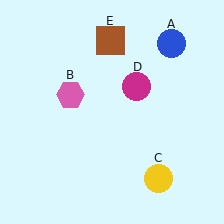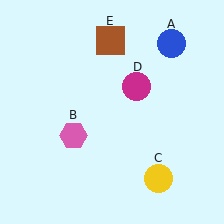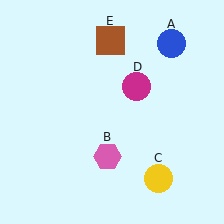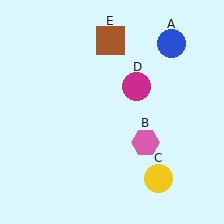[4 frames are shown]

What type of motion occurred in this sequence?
The pink hexagon (object B) rotated counterclockwise around the center of the scene.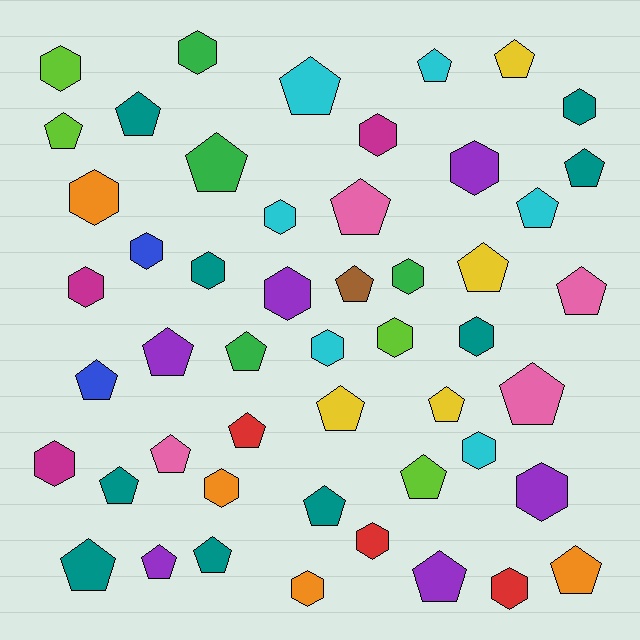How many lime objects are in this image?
There are 4 lime objects.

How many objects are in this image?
There are 50 objects.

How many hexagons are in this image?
There are 22 hexagons.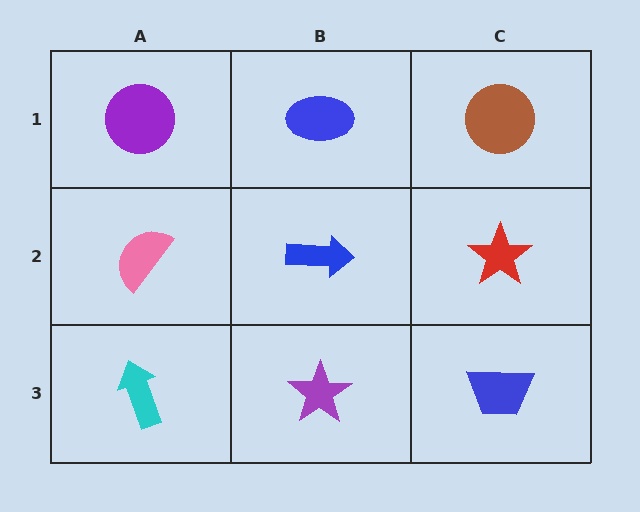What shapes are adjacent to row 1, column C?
A red star (row 2, column C), a blue ellipse (row 1, column B).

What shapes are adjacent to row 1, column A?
A pink semicircle (row 2, column A), a blue ellipse (row 1, column B).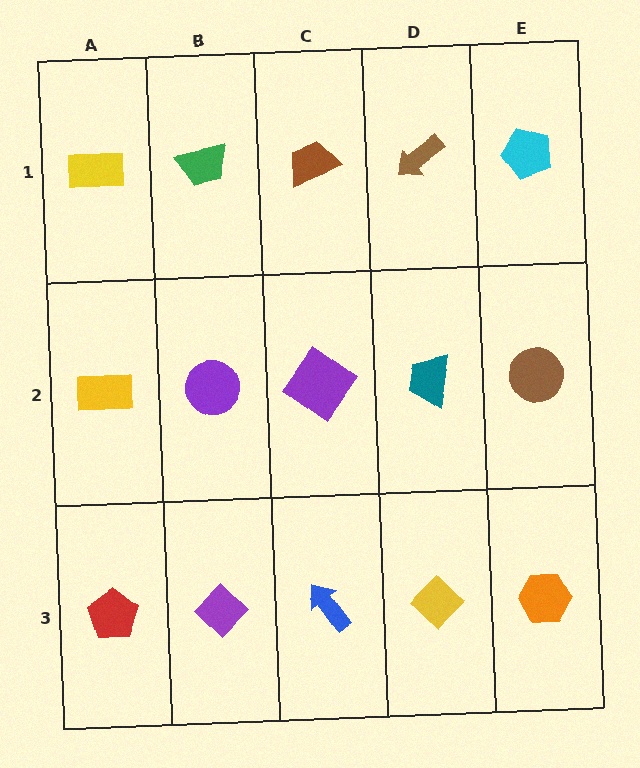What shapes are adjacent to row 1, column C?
A purple diamond (row 2, column C), a green trapezoid (row 1, column B), a brown arrow (row 1, column D).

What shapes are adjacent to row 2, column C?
A brown trapezoid (row 1, column C), a blue arrow (row 3, column C), a purple circle (row 2, column B), a teal trapezoid (row 2, column D).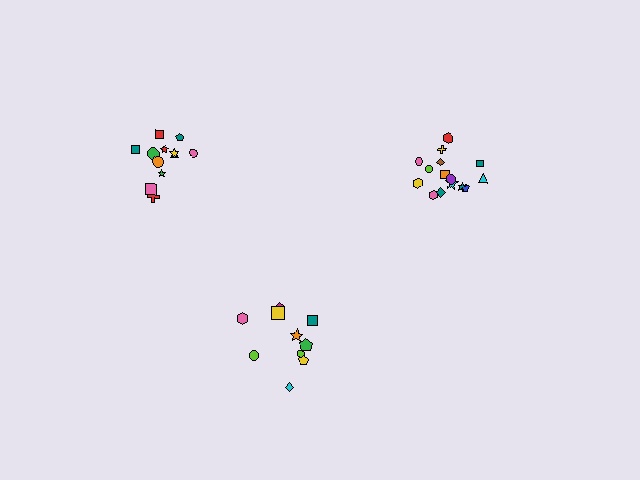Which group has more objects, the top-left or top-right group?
The top-right group.